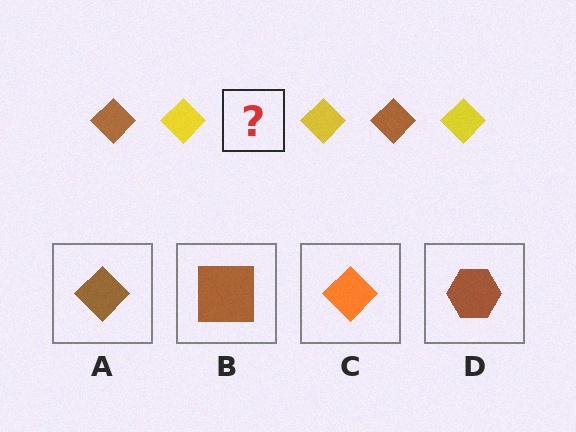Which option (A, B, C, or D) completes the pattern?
A.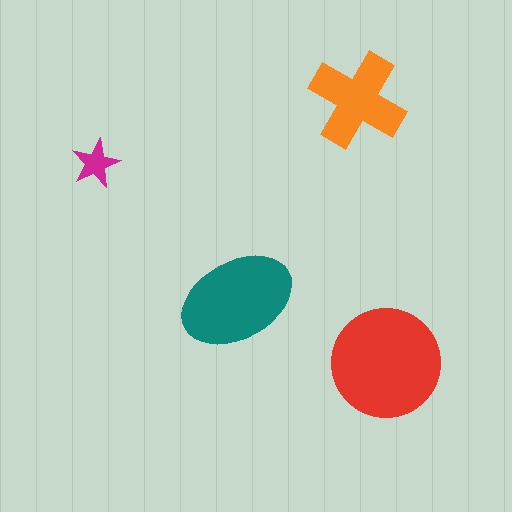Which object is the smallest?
The magenta star.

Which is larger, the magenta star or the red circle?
The red circle.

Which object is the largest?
The red circle.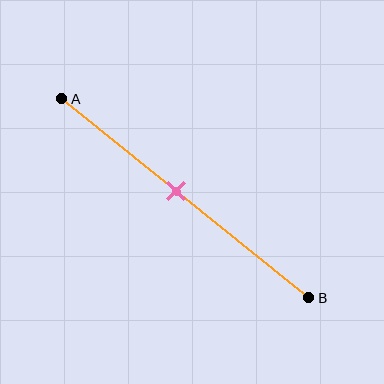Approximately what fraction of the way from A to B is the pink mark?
The pink mark is approximately 45% of the way from A to B.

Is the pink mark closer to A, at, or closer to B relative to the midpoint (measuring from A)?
The pink mark is closer to point A than the midpoint of segment AB.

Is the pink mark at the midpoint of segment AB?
No, the mark is at about 45% from A, not at the 50% midpoint.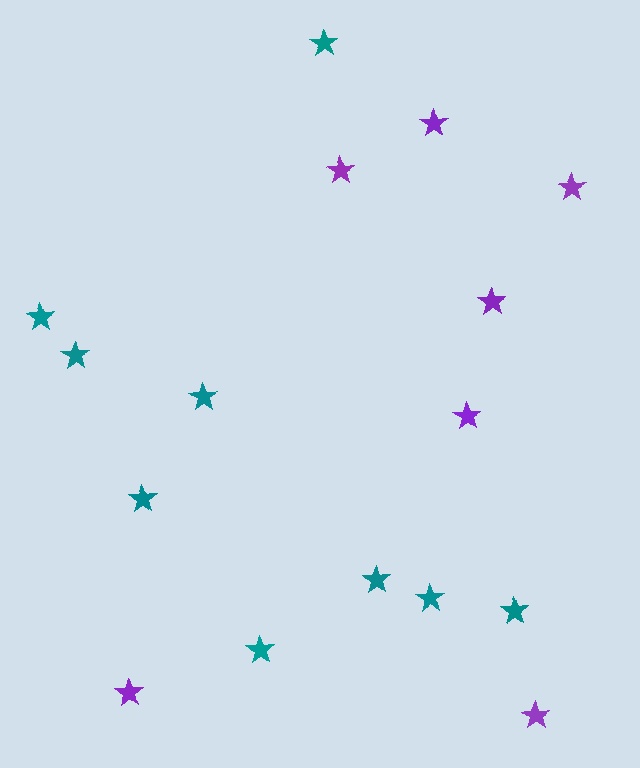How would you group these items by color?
There are 2 groups: one group of teal stars (9) and one group of purple stars (7).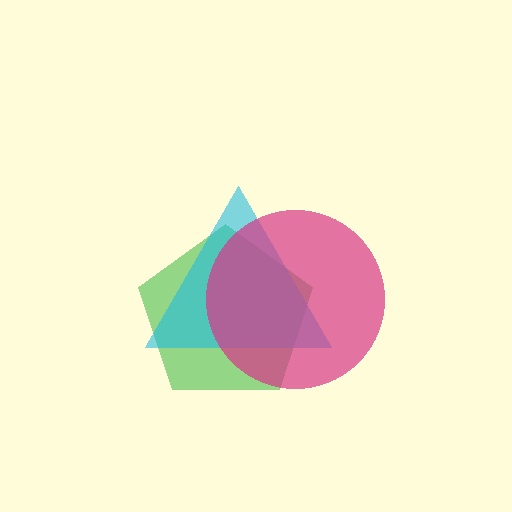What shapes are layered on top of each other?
The layered shapes are: a green pentagon, a cyan triangle, a magenta circle.